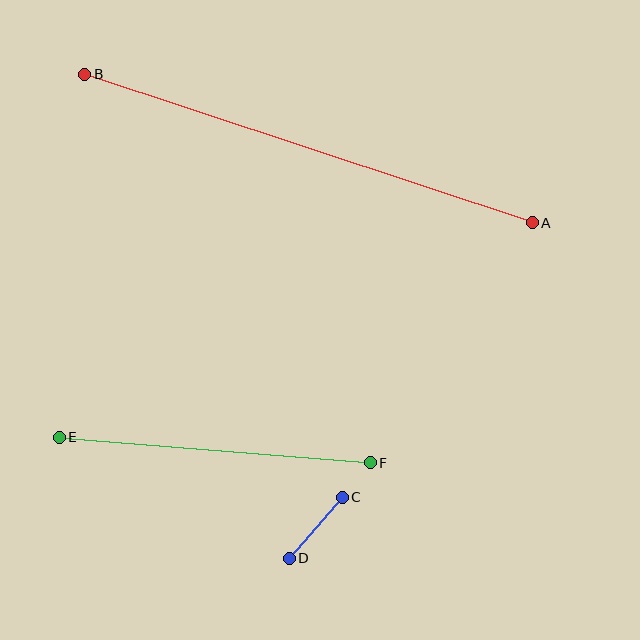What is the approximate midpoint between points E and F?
The midpoint is at approximately (215, 450) pixels.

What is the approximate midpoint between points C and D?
The midpoint is at approximately (316, 528) pixels.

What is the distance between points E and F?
The distance is approximately 312 pixels.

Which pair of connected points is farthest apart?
Points A and B are farthest apart.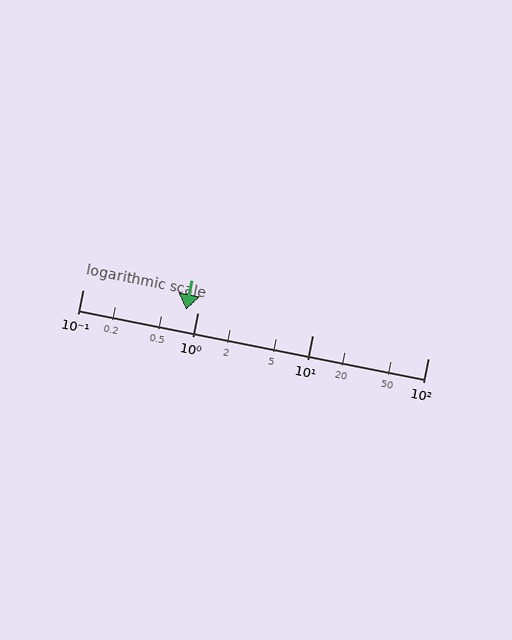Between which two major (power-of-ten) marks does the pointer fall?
The pointer is between 0.1 and 1.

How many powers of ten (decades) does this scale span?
The scale spans 3 decades, from 0.1 to 100.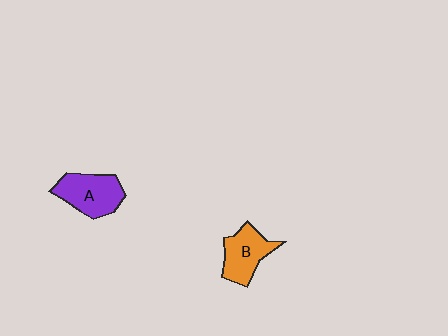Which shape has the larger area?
Shape A (purple).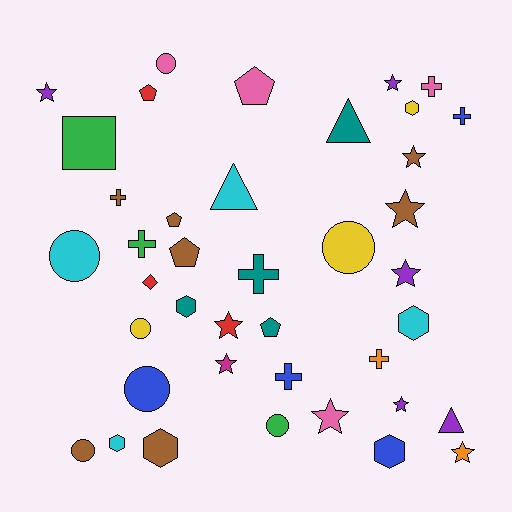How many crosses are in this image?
There are 7 crosses.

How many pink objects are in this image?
There are 4 pink objects.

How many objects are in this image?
There are 40 objects.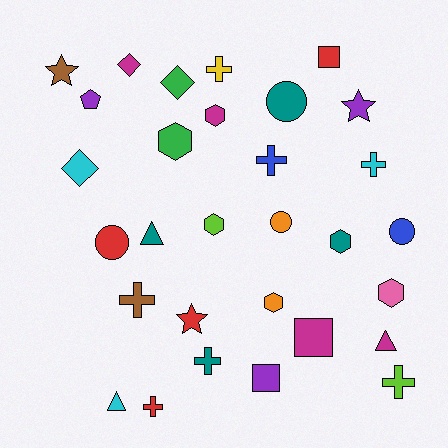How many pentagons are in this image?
There is 1 pentagon.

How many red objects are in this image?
There are 4 red objects.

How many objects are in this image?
There are 30 objects.